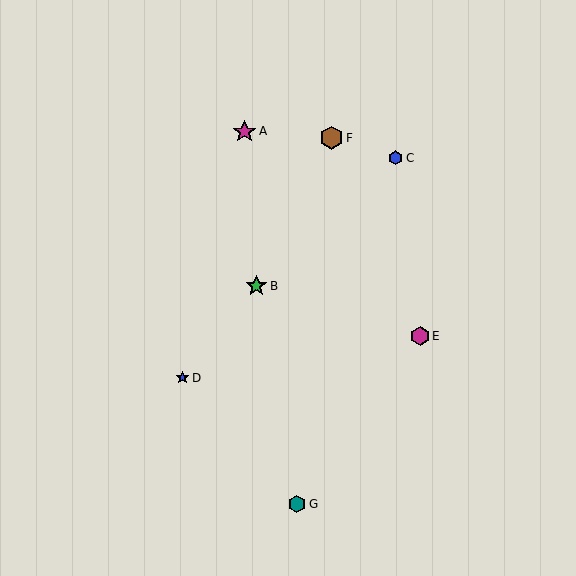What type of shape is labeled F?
Shape F is a brown hexagon.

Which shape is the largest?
The brown hexagon (labeled F) is the largest.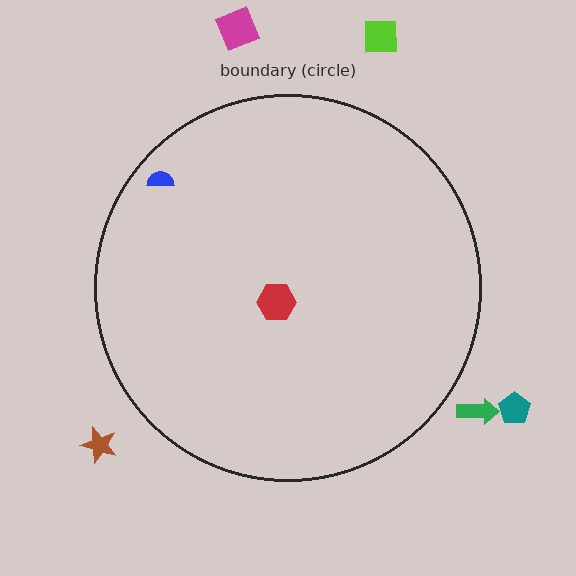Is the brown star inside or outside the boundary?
Outside.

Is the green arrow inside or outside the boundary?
Outside.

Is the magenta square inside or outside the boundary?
Outside.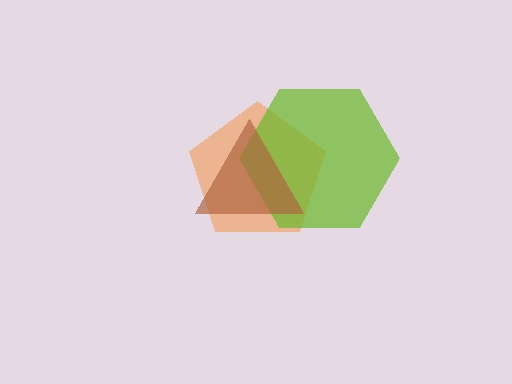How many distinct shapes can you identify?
There are 3 distinct shapes: an orange pentagon, a lime hexagon, a brown triangle.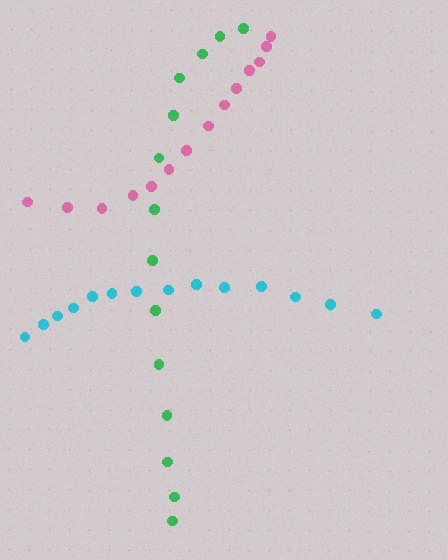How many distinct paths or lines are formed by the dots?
There are 3 distinct paths.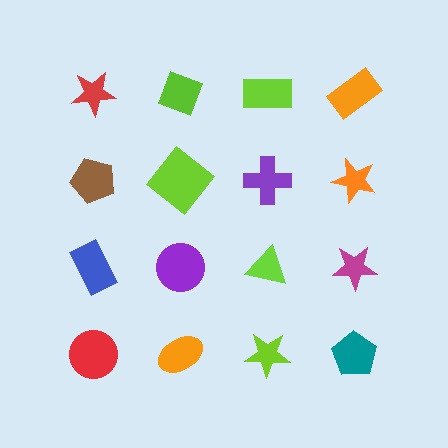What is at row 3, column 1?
A blue rectangle.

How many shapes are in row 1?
4 shapes.